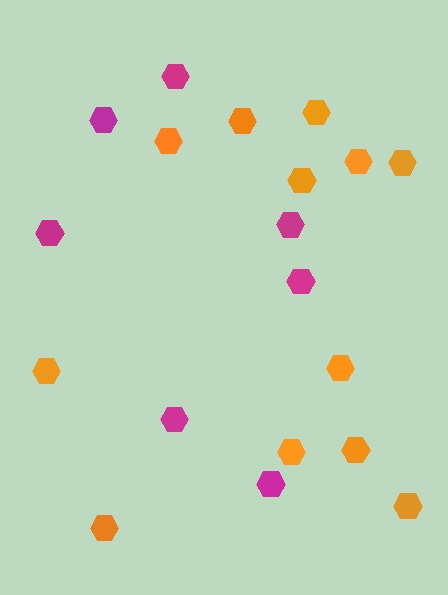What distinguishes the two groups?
There are 2 groups: one group of orange hexagons (12) and one group of magenta hexagons (7).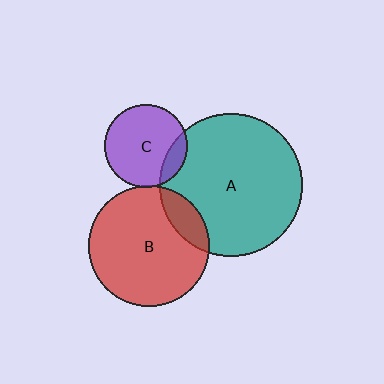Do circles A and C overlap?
Yes.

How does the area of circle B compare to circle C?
Approximately 2.1 times.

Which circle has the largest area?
Circle A (teal).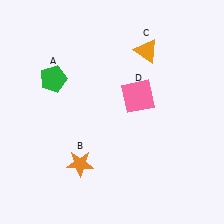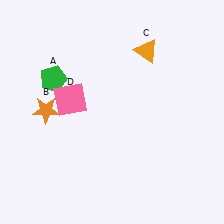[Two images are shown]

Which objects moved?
The objects that moved are: the orange star (B), the pink square (D).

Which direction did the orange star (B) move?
The orange star (B) moved up.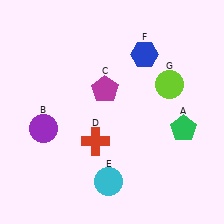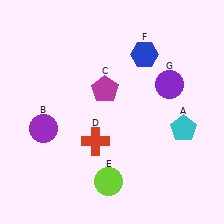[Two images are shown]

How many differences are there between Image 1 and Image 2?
There are 3 differences between the two images.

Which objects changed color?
A changed from green to cyan. E changed from cyan to lime. G changed from lime to purple.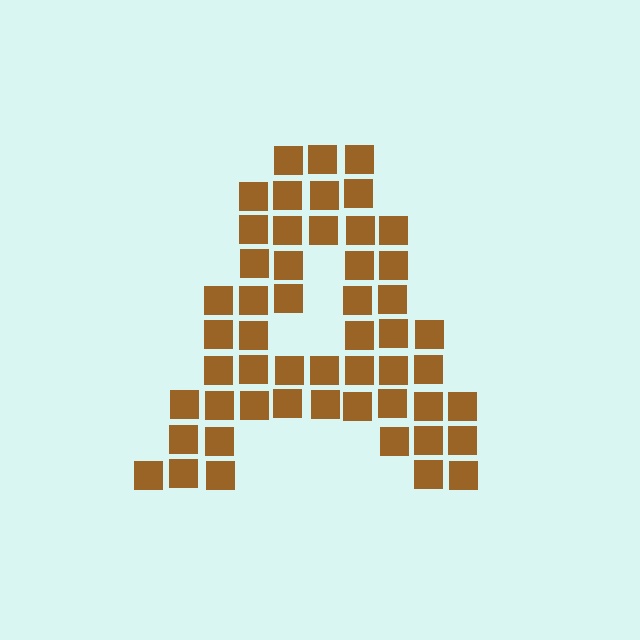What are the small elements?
The small elements are squares.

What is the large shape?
The large shape is the letter A.